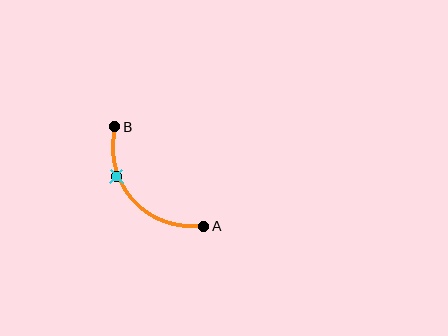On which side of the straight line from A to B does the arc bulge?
The arc bulges below and to the left of the straight line connecting A and B.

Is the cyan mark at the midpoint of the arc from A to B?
No. The cyan mark lies on the arc but is closer to endpoint B. The arc midpoint would be at the point on the curve equidistant along the arc from both A and B.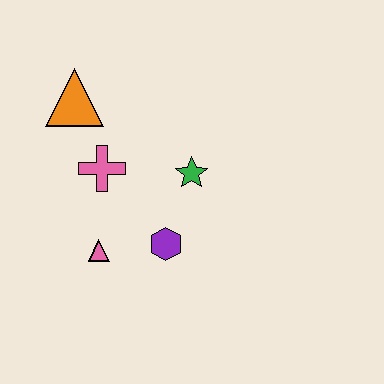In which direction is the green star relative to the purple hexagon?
The green star is above the purple hexagon.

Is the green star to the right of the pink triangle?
Yes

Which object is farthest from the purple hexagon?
The orange triangle is farthest from the purple hexagon.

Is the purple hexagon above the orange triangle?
No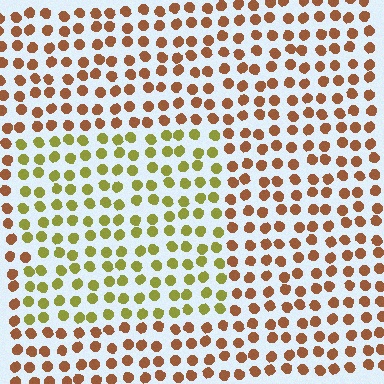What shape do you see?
I see a rectangle.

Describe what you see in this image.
The image is filled with small brown elements in a uniform arrangement. A rectangle-shaped region is visible where the elements are tinted to a slightly different hue, forming a subtle color boundary.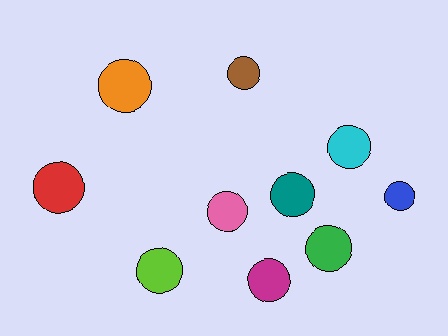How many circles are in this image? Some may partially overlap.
There are 10 circles.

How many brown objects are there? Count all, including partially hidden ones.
There is 1 brown object.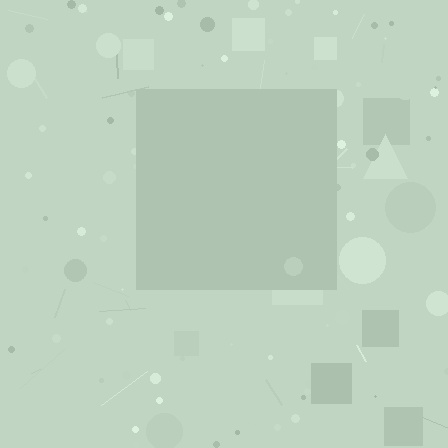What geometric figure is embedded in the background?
A square is embedded in the background.